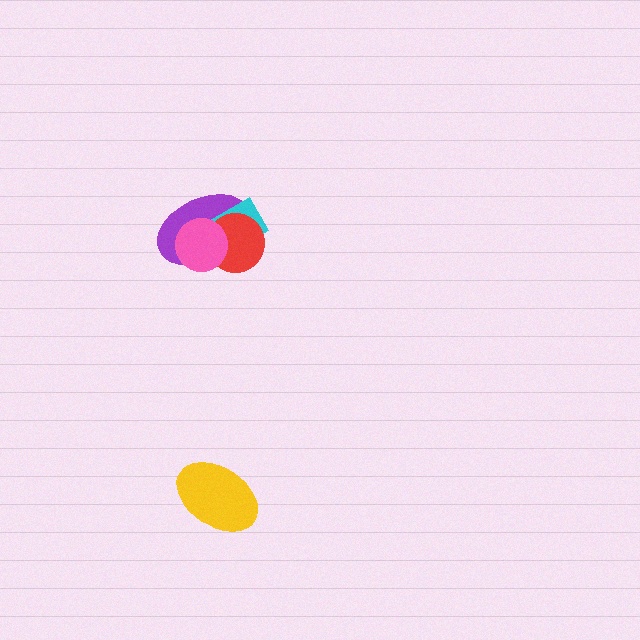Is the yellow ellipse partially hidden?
No, no other shape covers it.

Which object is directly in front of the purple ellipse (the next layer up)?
The cyan rectangle is directly in front of the purple ellipse.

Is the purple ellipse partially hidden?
Yes, it is partially covered by another shape.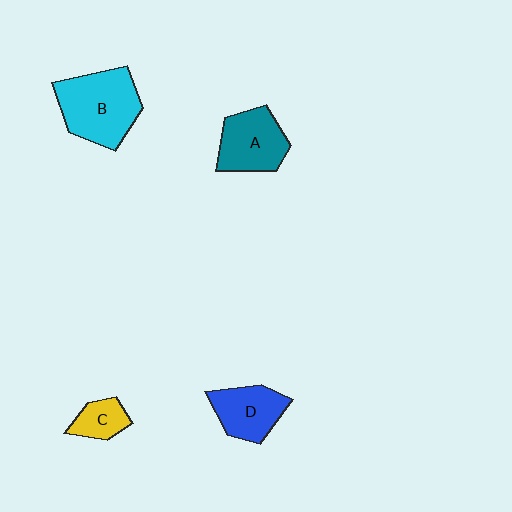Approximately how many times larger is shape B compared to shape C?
Approximately 2.8 times.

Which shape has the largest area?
Shape B (cyan).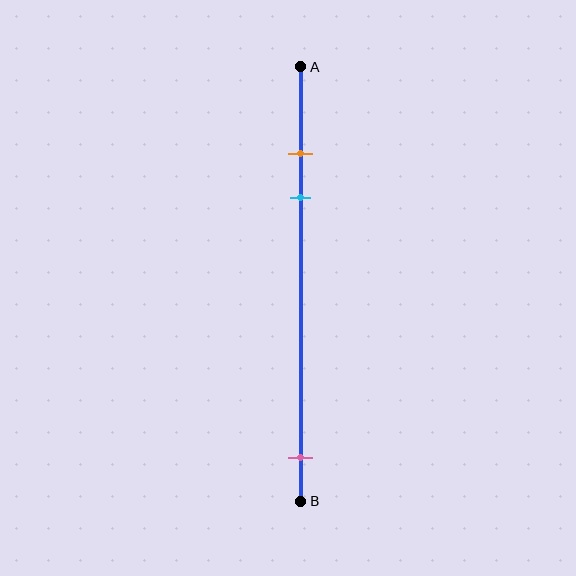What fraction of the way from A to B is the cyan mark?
The cyan mark is approximately 30% (0.3) of the way from A to B.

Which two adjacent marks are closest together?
The orange and cyan marks are the closest adjacent pair.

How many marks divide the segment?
There are 3 marks dividing the segment.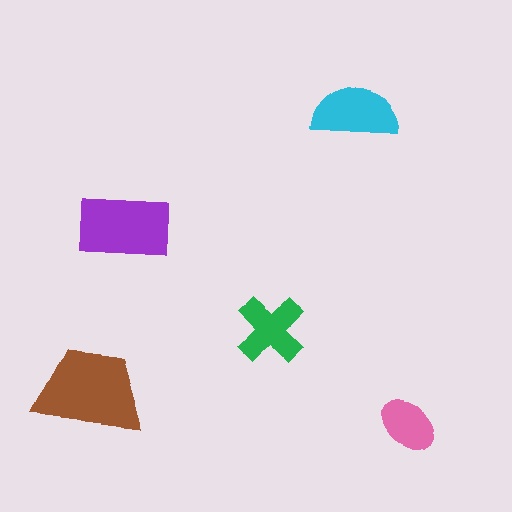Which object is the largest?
The brown trapezoid.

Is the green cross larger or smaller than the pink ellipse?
Larger.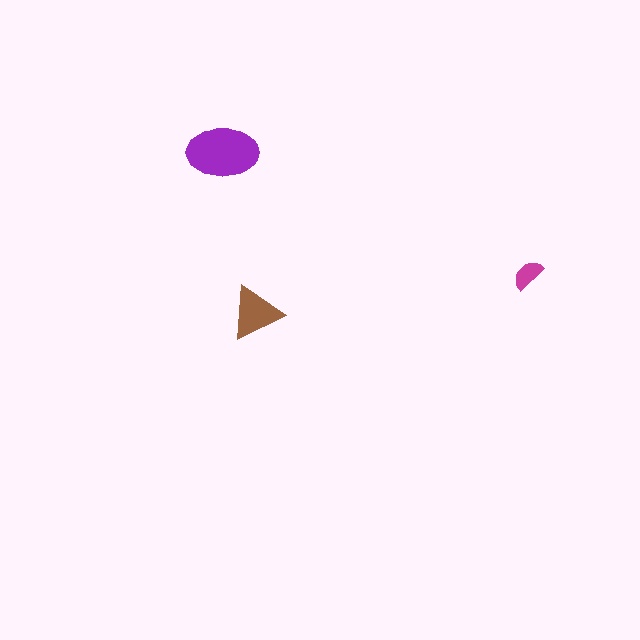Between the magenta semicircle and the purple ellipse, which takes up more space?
The purple ellipse.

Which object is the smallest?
The magenta semicircle.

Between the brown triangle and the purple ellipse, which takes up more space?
The purple ellipse.